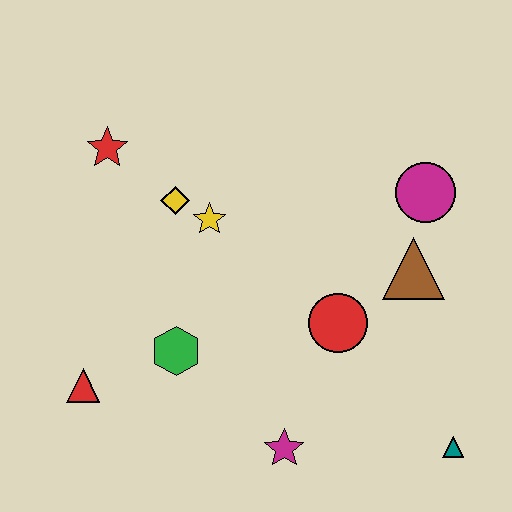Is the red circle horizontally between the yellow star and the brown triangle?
Yes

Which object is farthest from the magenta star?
The red star is farthest from the magenta star.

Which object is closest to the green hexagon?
The red triangle is closest to the green hexagon.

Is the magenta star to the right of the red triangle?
Yes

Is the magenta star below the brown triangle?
Yes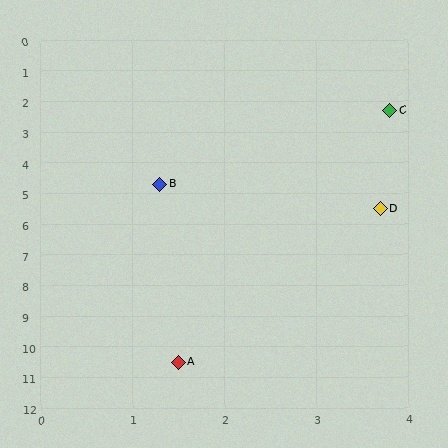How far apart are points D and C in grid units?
Points D and C are about 3.2 grid units apart.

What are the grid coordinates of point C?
Point C is at approximately (3.8, 2.3).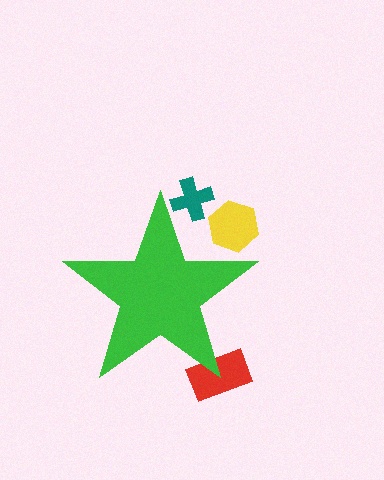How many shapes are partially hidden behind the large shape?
3 shapes are partially hidden.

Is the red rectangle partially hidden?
Yes, the red rectangle is partially hidden behind the green star.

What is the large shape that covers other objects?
A green star.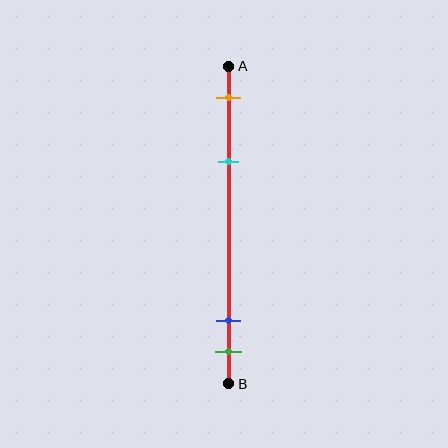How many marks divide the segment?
There are 4 marks dividing the segment.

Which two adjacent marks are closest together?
The blue and green marks are the closest adjacent pair.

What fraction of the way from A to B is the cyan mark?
The cyan mark is approximately 30% (0.3) of the way from A to B.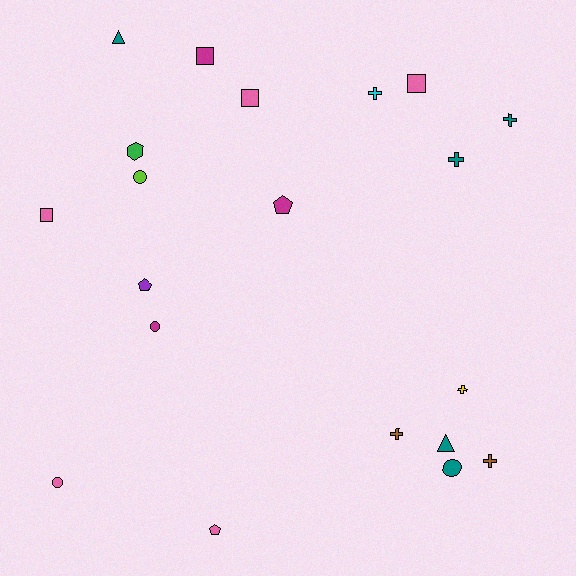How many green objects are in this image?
There is 1 green object.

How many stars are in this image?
There are no stars.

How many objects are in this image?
There are 20 objects.